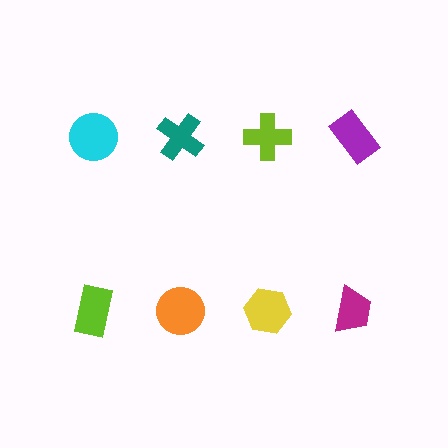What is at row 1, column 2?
A teal cross.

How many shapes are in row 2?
4 shapes.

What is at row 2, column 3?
A yellow hexagon.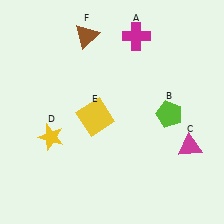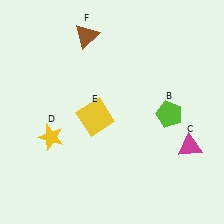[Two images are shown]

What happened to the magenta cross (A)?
The magenta cross (A) was removed in Image 2. It was in the top-right area of Image 1.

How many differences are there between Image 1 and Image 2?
There is 1 difference between the two images.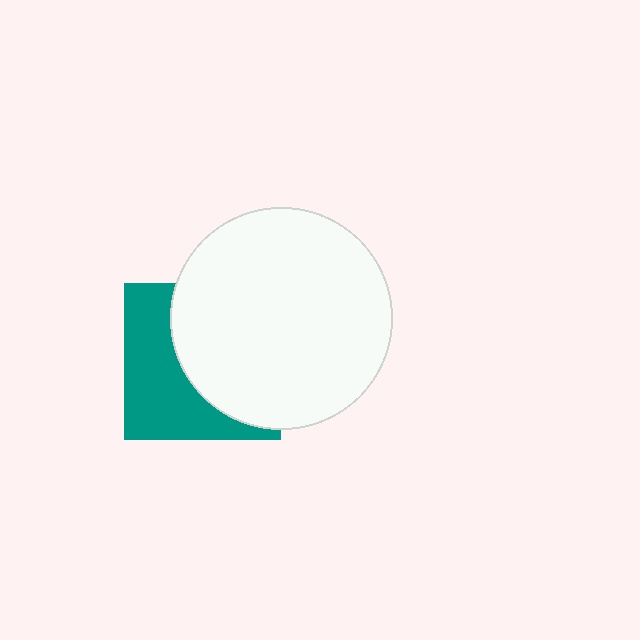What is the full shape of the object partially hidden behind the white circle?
The partially hidden object is a teal square.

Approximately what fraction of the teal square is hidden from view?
Roughly 55% of the teal square is hidden behind the white circle.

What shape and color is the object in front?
The object in front is a white circle.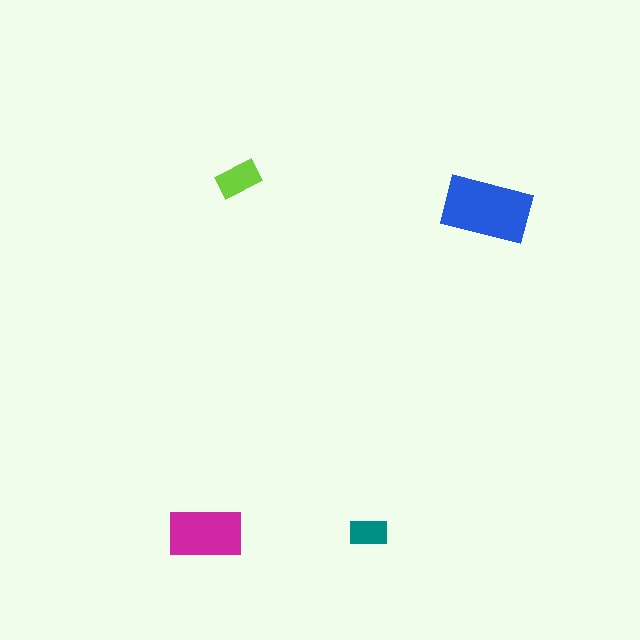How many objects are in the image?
There are 4 objects in the image.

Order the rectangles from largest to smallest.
the blue one, the magenta one, the lime one, the teal one.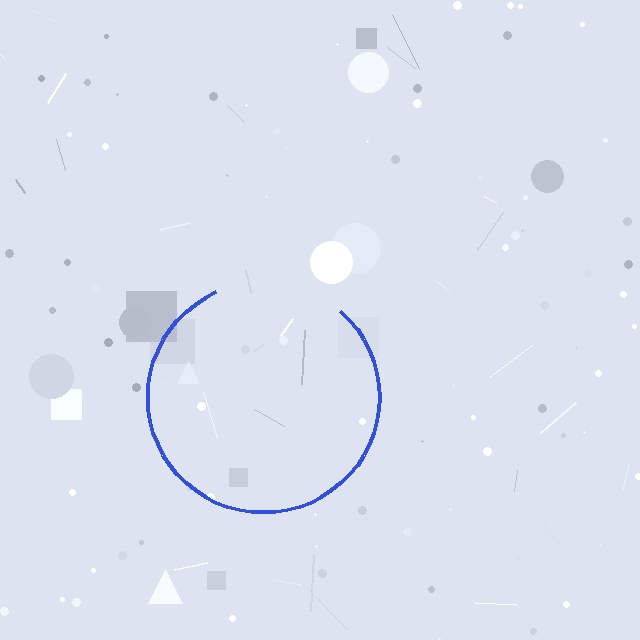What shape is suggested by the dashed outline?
The dashed outline suggests a circle.